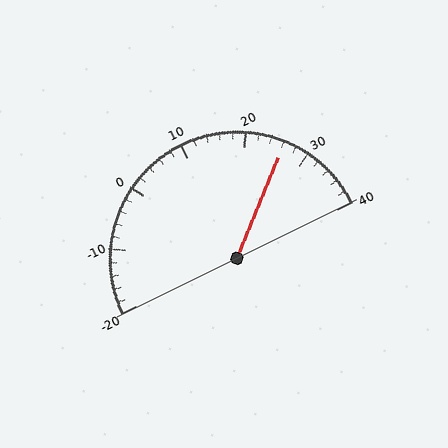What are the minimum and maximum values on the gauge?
The gauge ranges from -20 to 40.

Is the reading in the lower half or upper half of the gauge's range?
The reading is in the upper half of the range (-20 to 40).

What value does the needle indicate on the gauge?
The needle indicates approximately 26.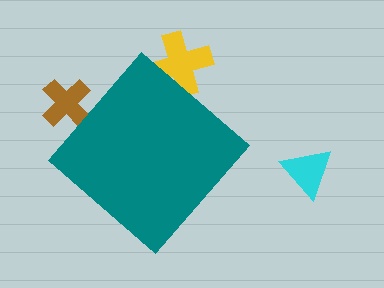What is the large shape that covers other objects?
A teal diamond.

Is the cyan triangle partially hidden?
No, the cyan triangle is fully visible.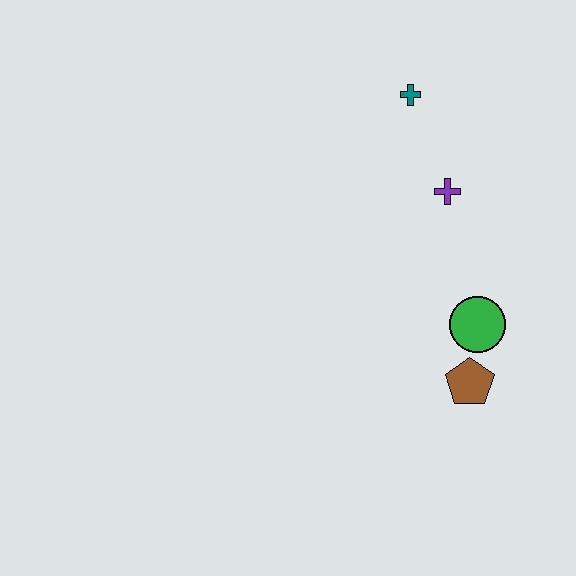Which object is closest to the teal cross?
The purple cross is closest to the teal cross.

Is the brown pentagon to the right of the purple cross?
Yes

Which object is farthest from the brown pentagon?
The teal cross is farthest from the brown pentagon.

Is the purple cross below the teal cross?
Yes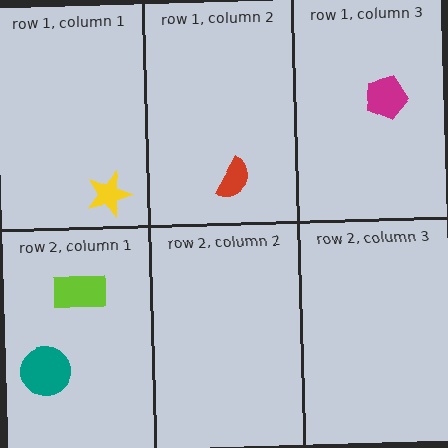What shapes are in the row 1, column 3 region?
The magenta pentagon.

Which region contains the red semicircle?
The row 1, column 2 region.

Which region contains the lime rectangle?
The row 2, column 1 region.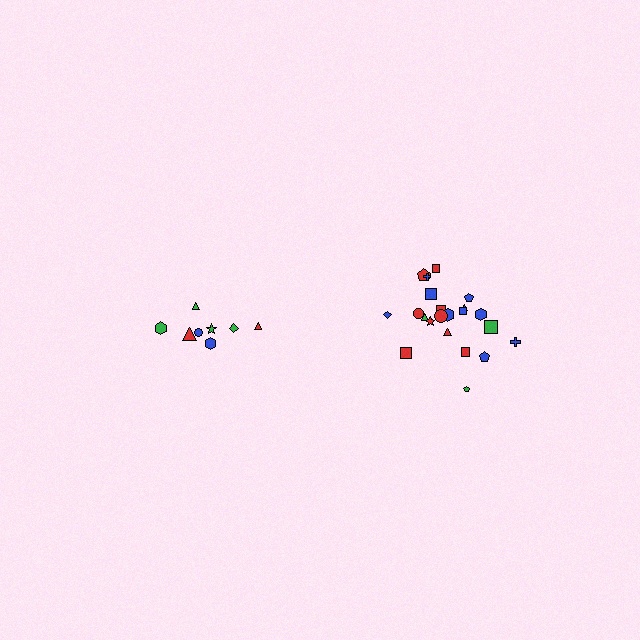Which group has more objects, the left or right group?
The right group.